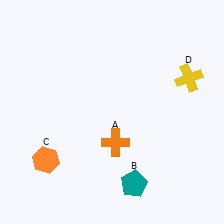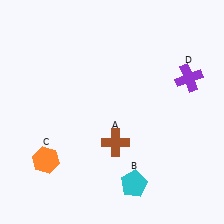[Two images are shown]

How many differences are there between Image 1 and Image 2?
There are 3 differences between the two images.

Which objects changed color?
A changed from orange to brown. B changed from teal to cyan. D changed from yellow to purple.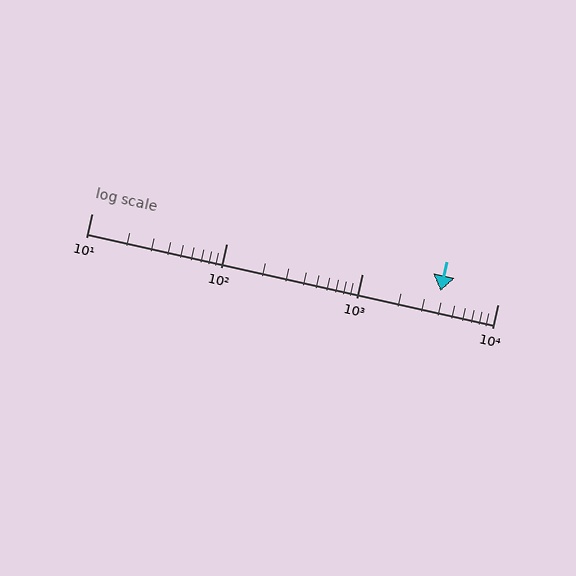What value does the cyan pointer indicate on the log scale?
The pointer indicates approximately 3800.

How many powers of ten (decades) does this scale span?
The scale spans 3 decades, from 10 to 10000.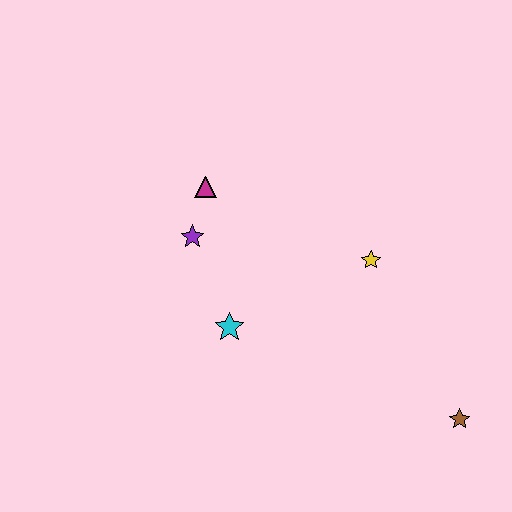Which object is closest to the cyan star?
The purple star is closest to the cyan star.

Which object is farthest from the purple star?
The brown star is farthest from the purple star.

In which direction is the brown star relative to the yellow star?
The brown star is below the yellow star.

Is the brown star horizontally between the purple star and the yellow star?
No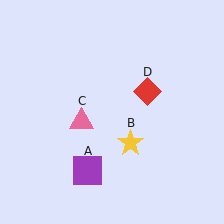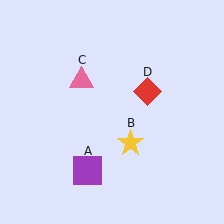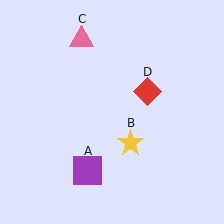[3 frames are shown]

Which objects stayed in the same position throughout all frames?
Purple square (object A) and yellow star (object B) and red diamond (object D) remained stationary.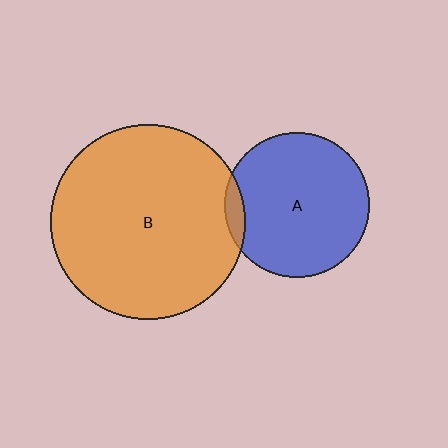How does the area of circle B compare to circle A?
Approximately 1.8 times.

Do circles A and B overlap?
Yes.